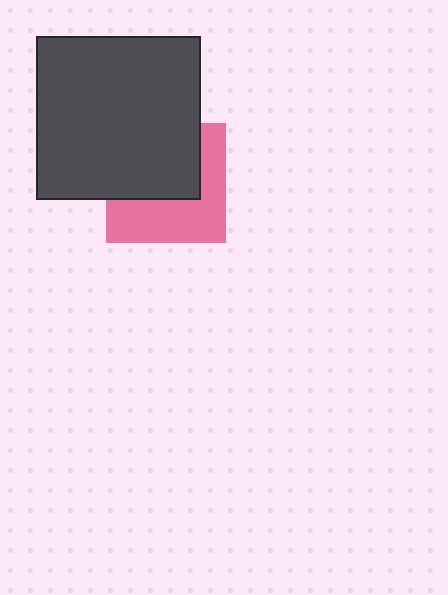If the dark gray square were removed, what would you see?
You would see the complete pink square.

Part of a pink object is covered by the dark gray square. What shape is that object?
It is a square.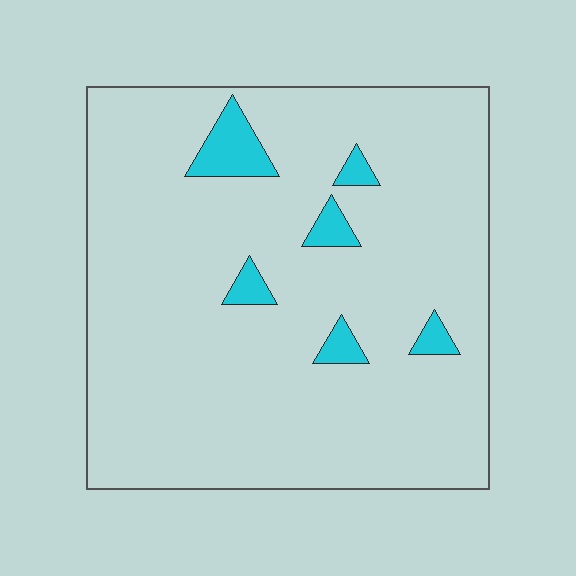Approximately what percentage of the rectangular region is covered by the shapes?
Approximately 5%.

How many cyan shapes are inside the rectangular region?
6.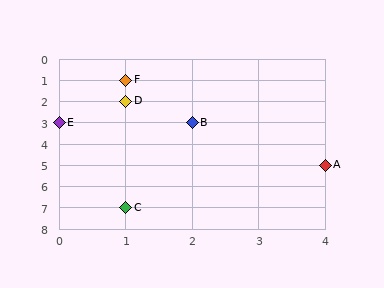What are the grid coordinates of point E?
Point E is at grid coordinates (0, 3).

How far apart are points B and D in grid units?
Points B and D are 1 column and 1 row apart (about 1.4 grid units diagonally).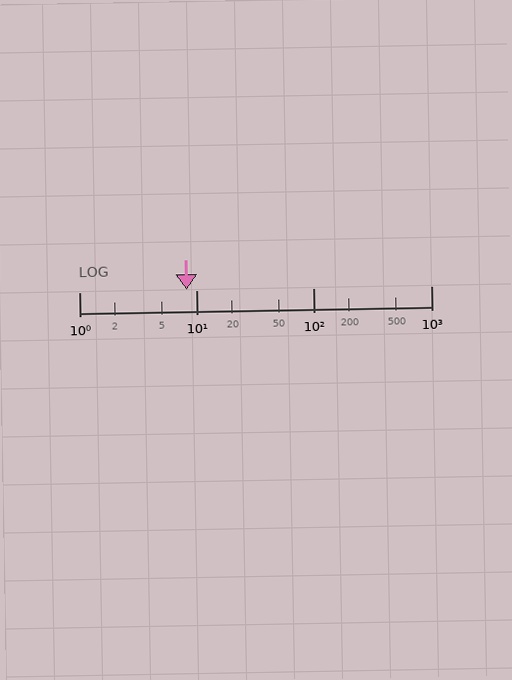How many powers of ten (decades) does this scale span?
The scale spans 3 decades, from 1 to 1000.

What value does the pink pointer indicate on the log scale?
The pointer indicates approximately 8.2.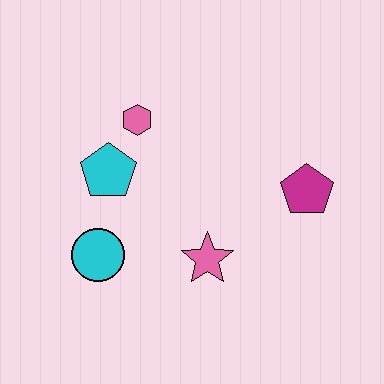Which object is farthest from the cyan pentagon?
The magenta pentagon is farthest from the cyan pentagon.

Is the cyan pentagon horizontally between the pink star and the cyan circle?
Yes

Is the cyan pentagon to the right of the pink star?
No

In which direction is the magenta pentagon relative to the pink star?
The magenta pentagon is to the right of the pink star.